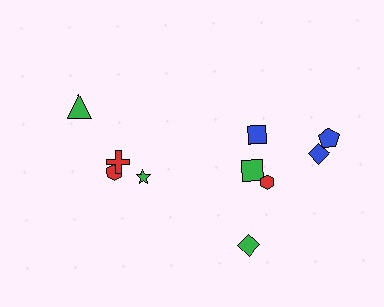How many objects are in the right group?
There are 7 objects.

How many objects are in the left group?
There are 4 objects.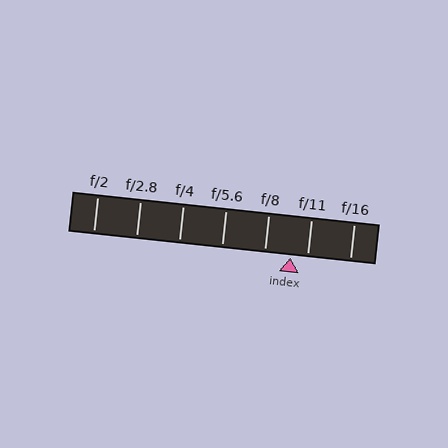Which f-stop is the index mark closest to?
The index mark is closest to f/11.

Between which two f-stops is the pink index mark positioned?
The index mark is between f/8 and f/11.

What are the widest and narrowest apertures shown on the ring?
The widest aperture shown is f/2 and the narrowest is f/16.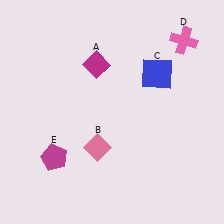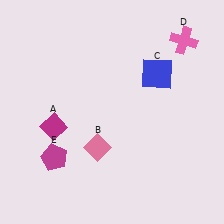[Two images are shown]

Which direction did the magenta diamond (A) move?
The magenta diamond (A) moved down.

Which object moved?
The magenta diamond (A) moved down.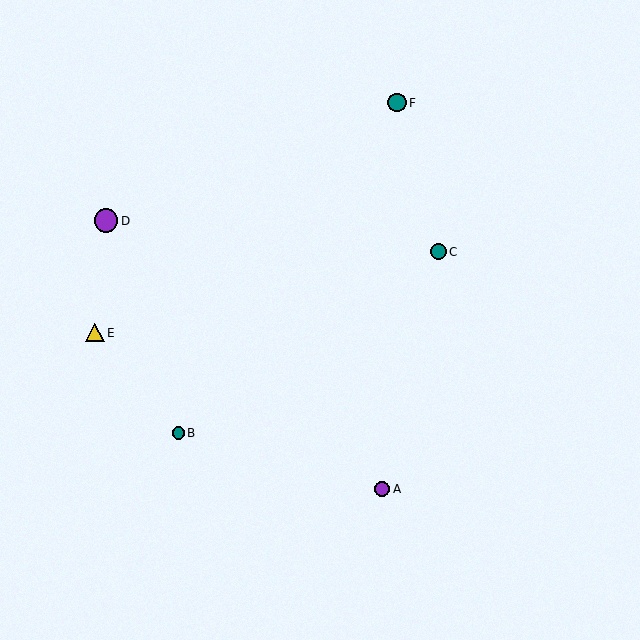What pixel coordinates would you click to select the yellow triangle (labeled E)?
Click at (95, 333) to select the yellow triangle E.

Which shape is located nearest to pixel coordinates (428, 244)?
The teal circle (labeled C) at (438, 252) is nearest to that location.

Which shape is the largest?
The purple circle (labeled D) is the largest.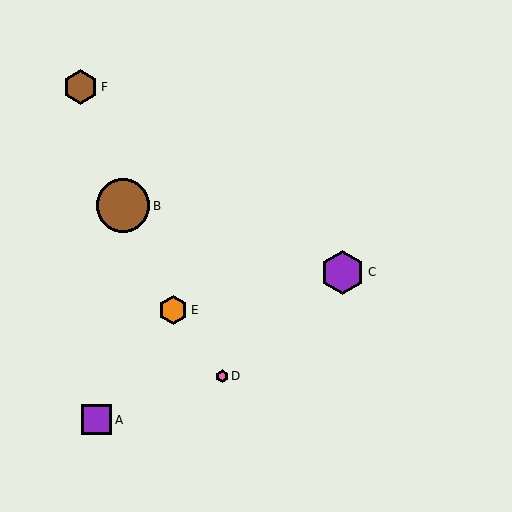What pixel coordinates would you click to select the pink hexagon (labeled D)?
Click at (222, 376) to select the pink hexagon D.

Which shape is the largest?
The brown circle (labeled B) is the largest.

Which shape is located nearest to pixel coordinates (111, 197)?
The brown circle (labeled B) at (123, 206) is nearest to that location.